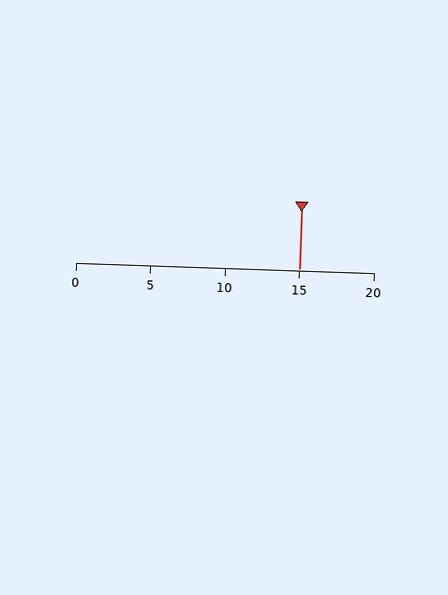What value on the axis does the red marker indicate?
The marker indicates approximately 15.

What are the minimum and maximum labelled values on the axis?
The axis runs from 0 to 20.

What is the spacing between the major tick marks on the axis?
The major ticks are spaced 5 apart.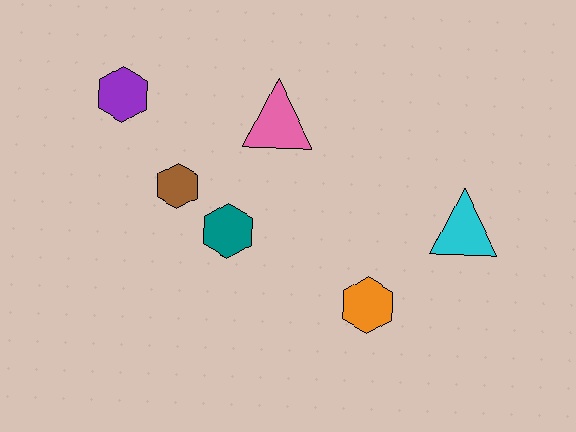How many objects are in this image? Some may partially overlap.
There are 6 objects.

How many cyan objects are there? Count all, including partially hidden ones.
There is 1 cyan object.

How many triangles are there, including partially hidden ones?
There are 2 triangles.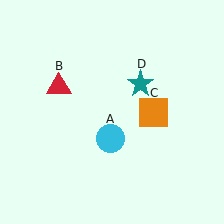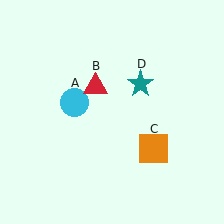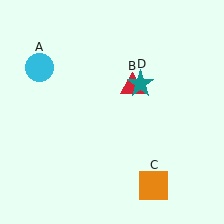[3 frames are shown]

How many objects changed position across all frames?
3 objects changed position: cyan circle (object A), red triangle (object B), orange square (object C).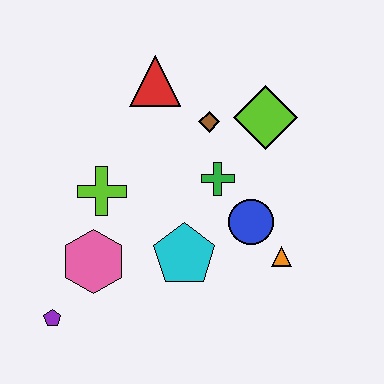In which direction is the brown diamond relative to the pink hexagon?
The brown diamond is above the pink hexagon.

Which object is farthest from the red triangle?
The purple pentagon is farthest from the red triangle.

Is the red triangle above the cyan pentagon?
Yes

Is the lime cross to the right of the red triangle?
No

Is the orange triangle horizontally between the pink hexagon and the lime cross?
No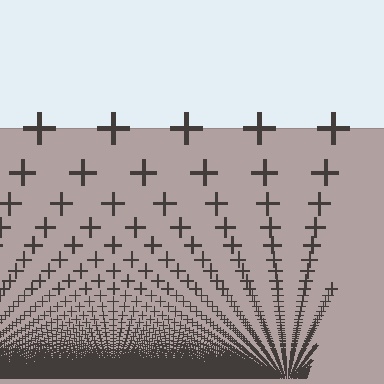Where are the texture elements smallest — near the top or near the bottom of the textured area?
Near the bottom.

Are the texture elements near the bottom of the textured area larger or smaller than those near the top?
Smaller. The gradient is inverted — elements near the bottom are smaller and denser.